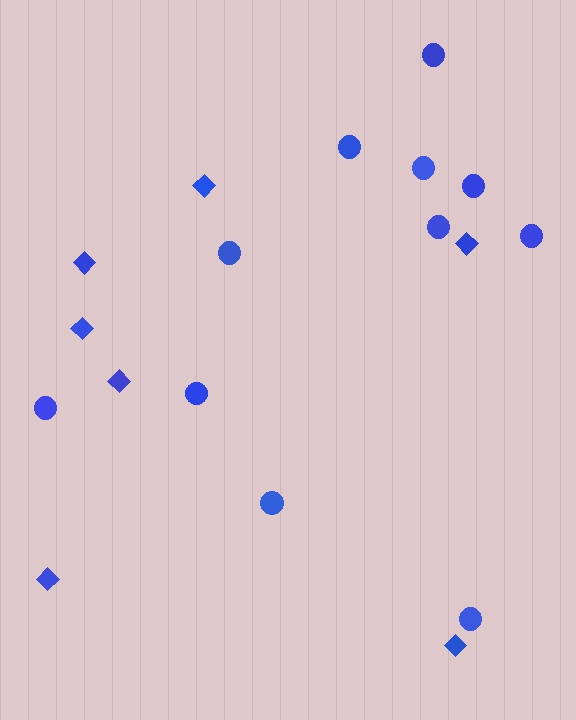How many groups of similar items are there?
There are 2 groups: one group of diamonds (7) and one group of circles (11).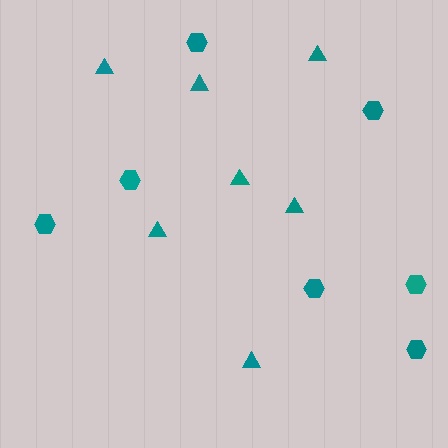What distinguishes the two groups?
There are 2 groups: one group of hexagons (7) and one group of triangles (7).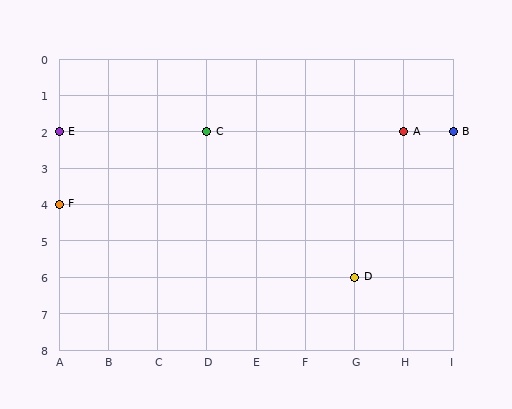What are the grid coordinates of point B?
Point B is at grid coordinates (I, 2).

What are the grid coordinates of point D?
Point D is at grid coordinates (G, 6).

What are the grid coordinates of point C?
Point C is at grid coordinates (D, 2).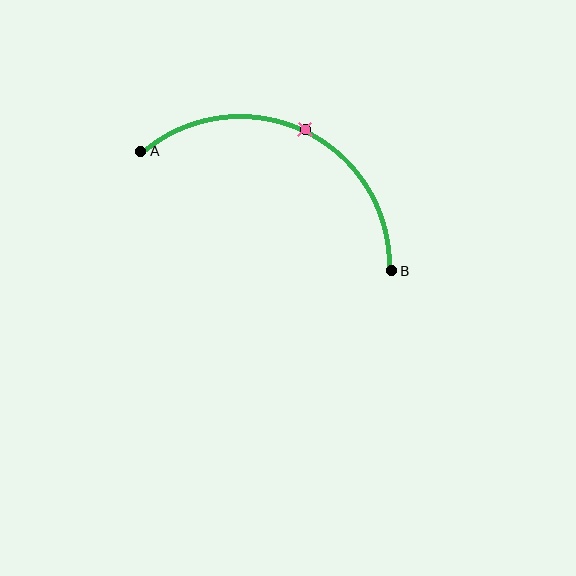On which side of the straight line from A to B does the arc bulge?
The arc bulges above the straight line connecting A and B.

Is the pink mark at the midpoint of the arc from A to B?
Yes. The pink mark lies on the arc at equal arc-length from both A and B — it is the arc midpoint.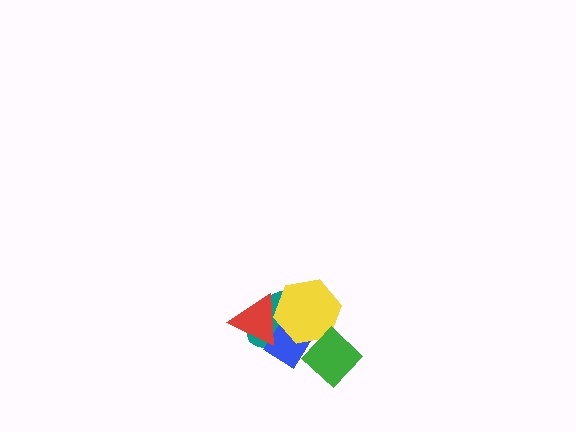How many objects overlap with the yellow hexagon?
4 objects overlap with the yellow hexagon.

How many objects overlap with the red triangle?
3 objects overlap with the red triangle.